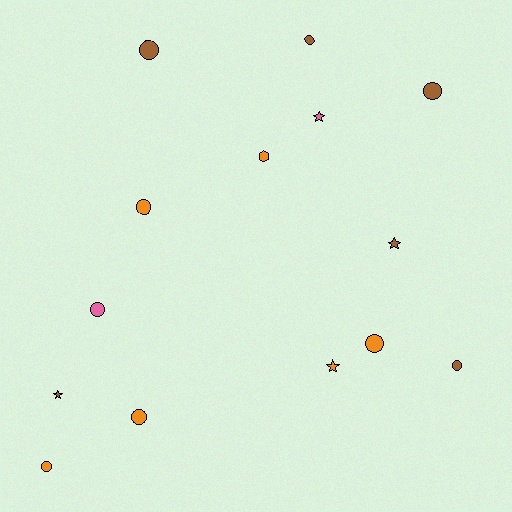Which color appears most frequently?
Brown, with 6 objects.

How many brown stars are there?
There are 2 brown stars.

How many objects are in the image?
There are 14 objects.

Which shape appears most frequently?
Circle, with 9 objects.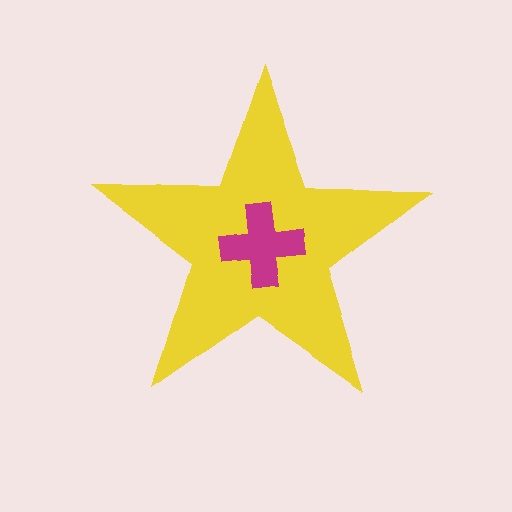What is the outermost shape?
The yellow star.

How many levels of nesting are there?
2.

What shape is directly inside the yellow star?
The magenta cross.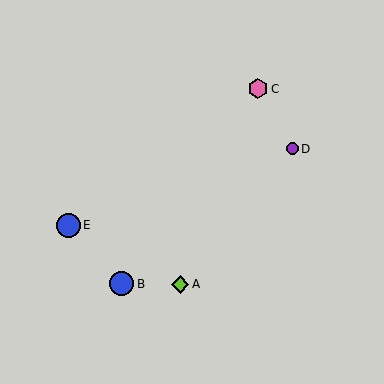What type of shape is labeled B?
Shape B is a blue circle.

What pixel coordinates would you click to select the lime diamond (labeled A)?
Click at (180, 284) to select the lime diamond A.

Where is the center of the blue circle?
The center of the blue circle is at (121, 283).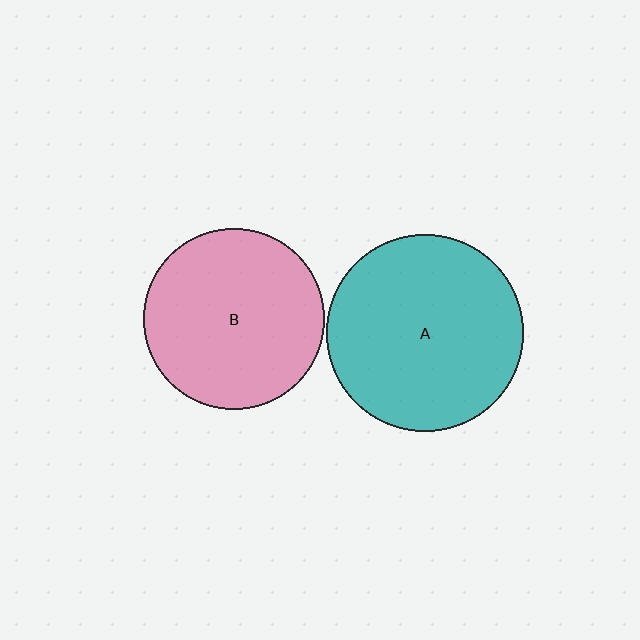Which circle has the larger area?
Circle A (teal).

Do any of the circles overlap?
No, none of the circles overlap.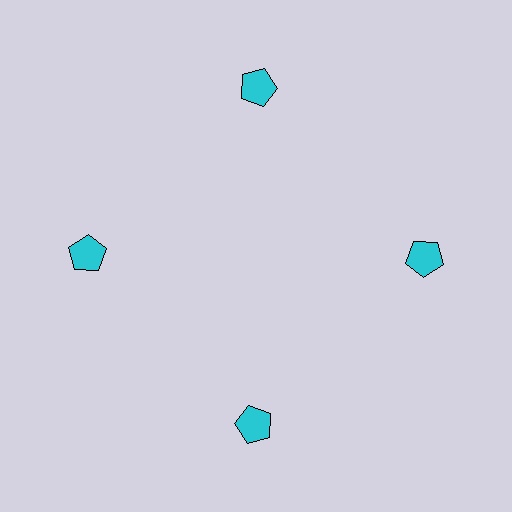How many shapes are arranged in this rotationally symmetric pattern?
There are 4 shapes, arranged in 4 groups of 1.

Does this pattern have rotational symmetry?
Yes, this pattern has 4-fold rotational symmetry. It looks the same after rotating 90 degrees around the center.